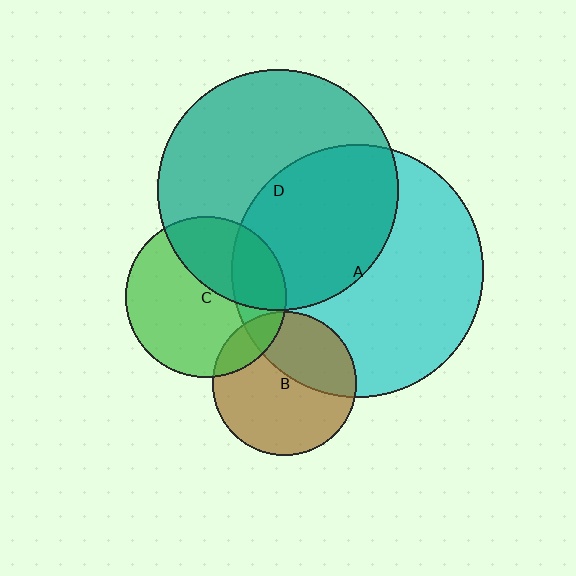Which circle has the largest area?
Circle A (cyan).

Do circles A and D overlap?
Yes.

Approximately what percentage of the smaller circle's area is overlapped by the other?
Approximately 45%.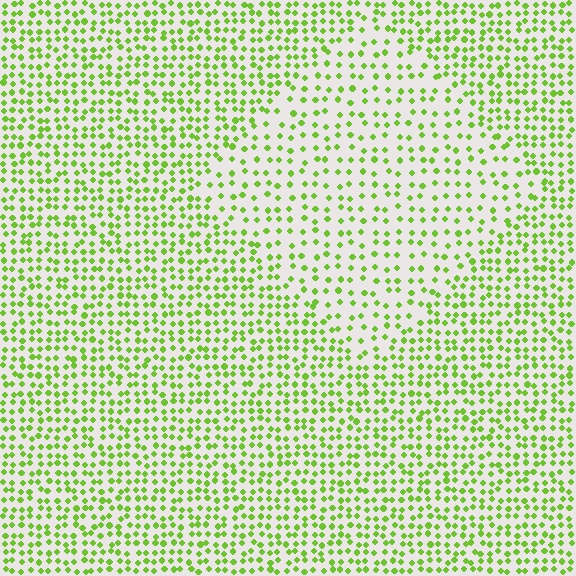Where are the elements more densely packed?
The elements are more densely packed outside the diamond boundary.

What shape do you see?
I see a diamond.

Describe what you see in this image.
The image contains small lime elements arranged at two different densities. A diamond-shaped region is visible where the elements are less densely packed than the surrounding area.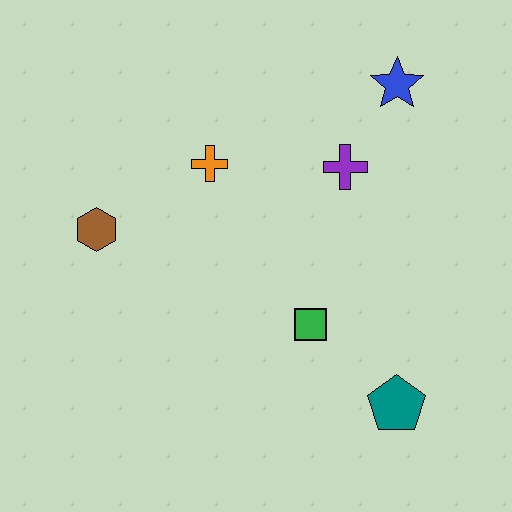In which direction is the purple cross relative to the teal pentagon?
The purple cross is above the teal pentagon.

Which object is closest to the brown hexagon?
The orange cross is closest to the brown hexagon.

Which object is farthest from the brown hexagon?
The teal pentagon is farthest from the brown hexagon.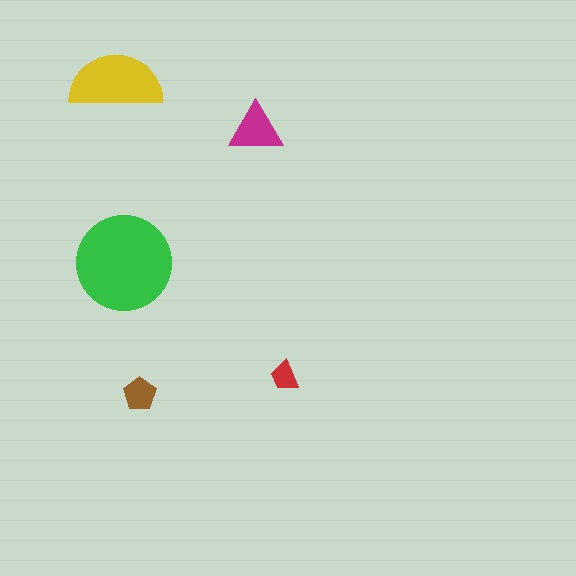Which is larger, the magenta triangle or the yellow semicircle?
The yellow semicircle.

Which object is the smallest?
The red trapezoid.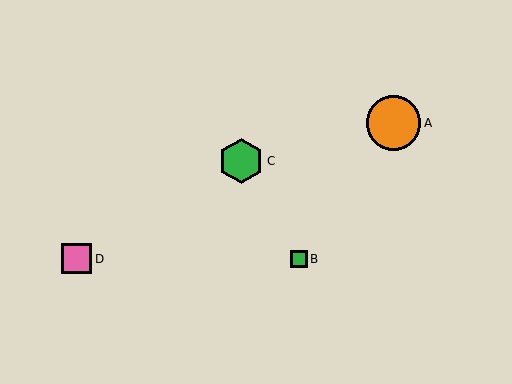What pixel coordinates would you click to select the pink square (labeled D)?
Click at (77, 259) to select the pink square D.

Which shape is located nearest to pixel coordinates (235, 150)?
The green hexagon (labeled C) at (241, 161) is nearest to that location.